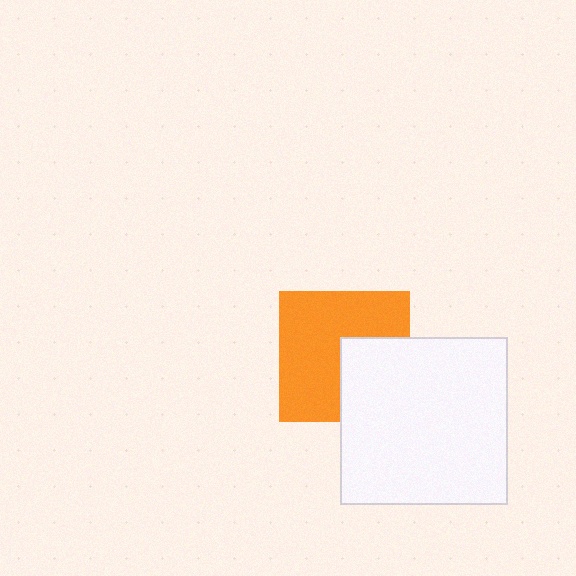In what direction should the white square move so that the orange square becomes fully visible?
The white square should move toward the lower-right. That is the shortest direction to clear the overlap and leave the orange square fully visible.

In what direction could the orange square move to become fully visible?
The orange square could move toward the upper-left. That would shift it out from behind the white square entirely.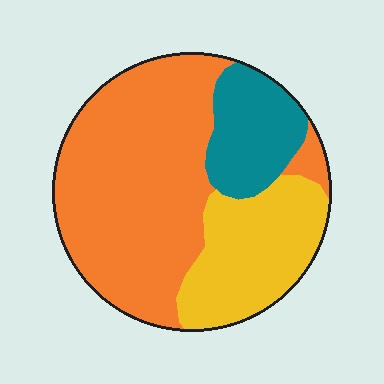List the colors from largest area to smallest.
From largest to smallest: orange, yellow, teal.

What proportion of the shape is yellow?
Yellow takes up about one quarter (1/4) of the shape.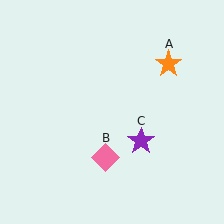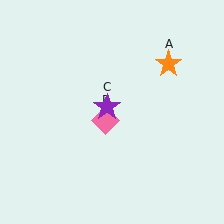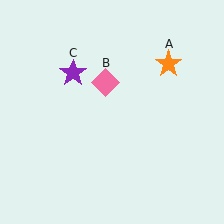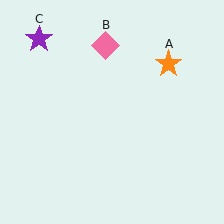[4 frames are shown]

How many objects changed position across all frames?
2 objects changed position: pink diamond (object B), purple star (object C).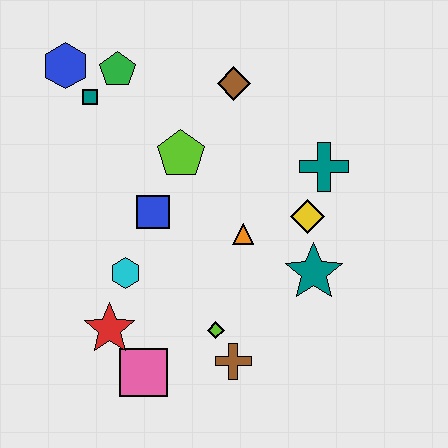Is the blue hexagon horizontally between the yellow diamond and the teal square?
No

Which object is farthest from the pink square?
The blue hexagon is farthest from the pink square.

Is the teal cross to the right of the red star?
Yes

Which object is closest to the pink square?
The red star is closest to the pink square.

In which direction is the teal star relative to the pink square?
The teal star is to the right of the pink square.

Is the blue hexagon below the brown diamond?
No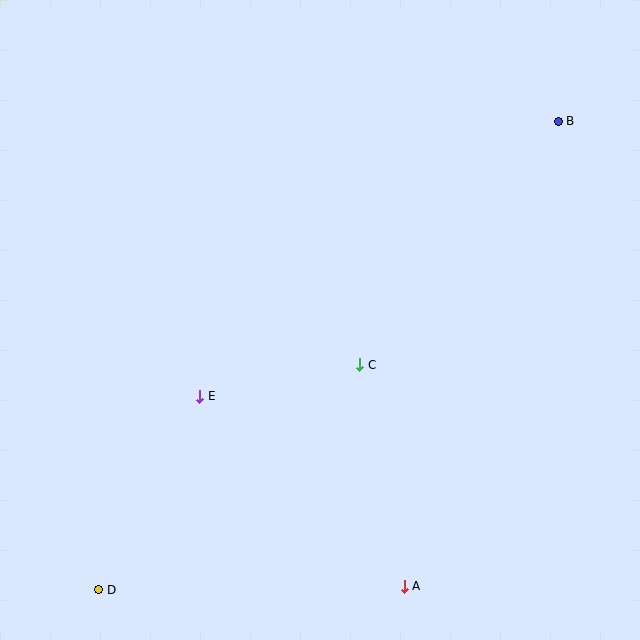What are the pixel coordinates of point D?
Point D is at (99, 590).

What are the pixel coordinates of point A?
Point A is at (404, 586).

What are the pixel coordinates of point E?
Point E is at (200, 397).